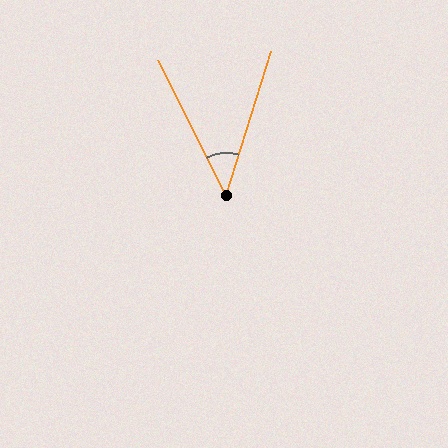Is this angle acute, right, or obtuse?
It is acute.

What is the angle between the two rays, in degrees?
Approximately 44 degrees.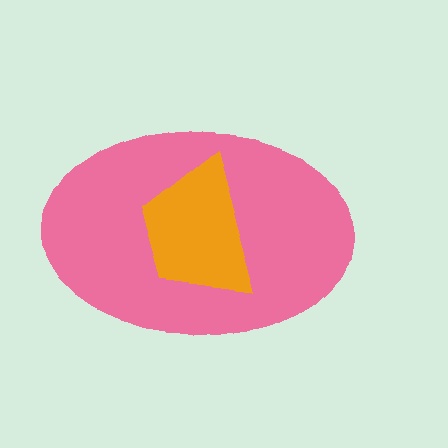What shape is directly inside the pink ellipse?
The orange trapezoid.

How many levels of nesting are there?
2.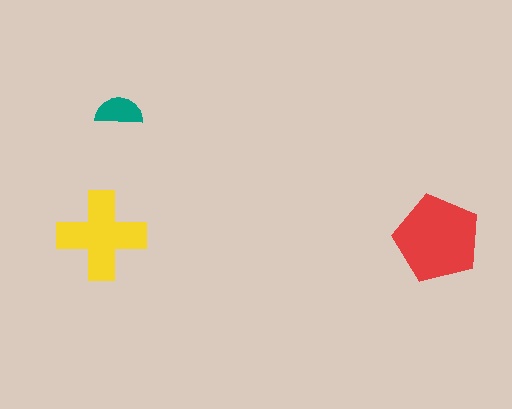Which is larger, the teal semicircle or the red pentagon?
The red pentagon.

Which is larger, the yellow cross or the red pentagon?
The red pentagon.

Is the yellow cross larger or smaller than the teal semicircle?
Larger.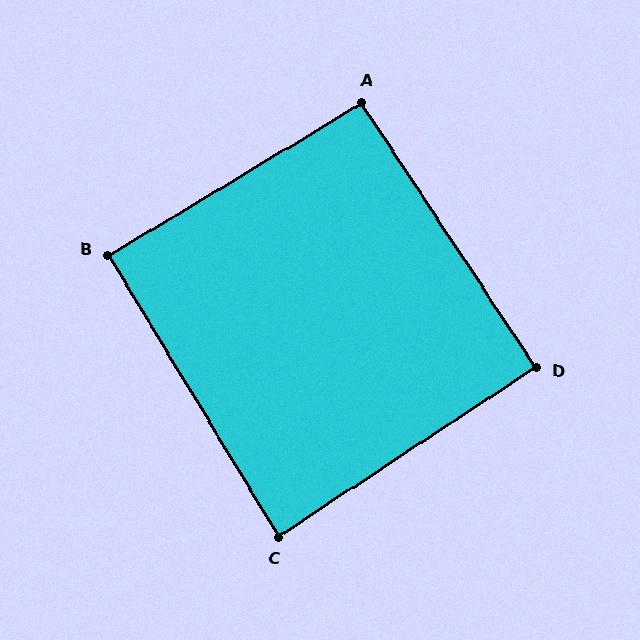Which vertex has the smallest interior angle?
C, at approximately 88 degrees.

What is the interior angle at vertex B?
Approximately 90 degrees (approximately right).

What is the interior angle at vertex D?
Approximately 90 degrees (approximately right).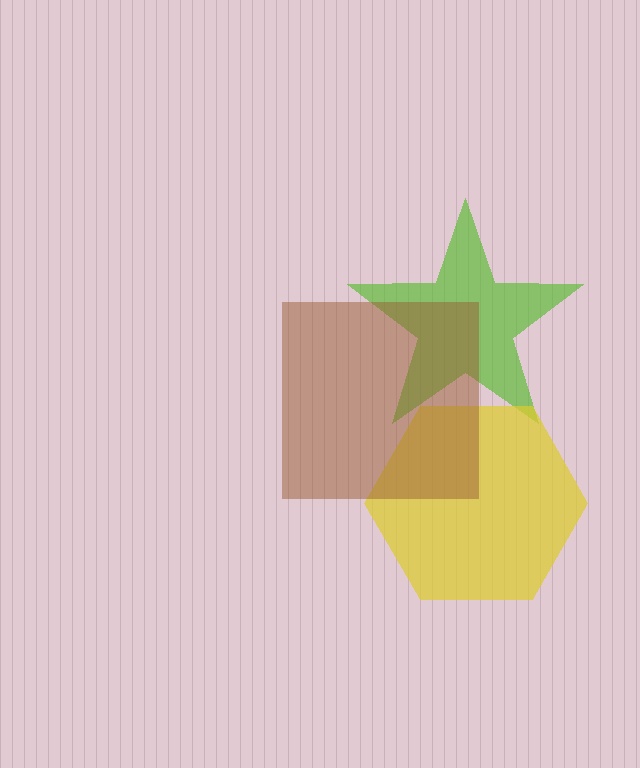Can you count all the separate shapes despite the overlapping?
Yes, there are 3 separate shapes.